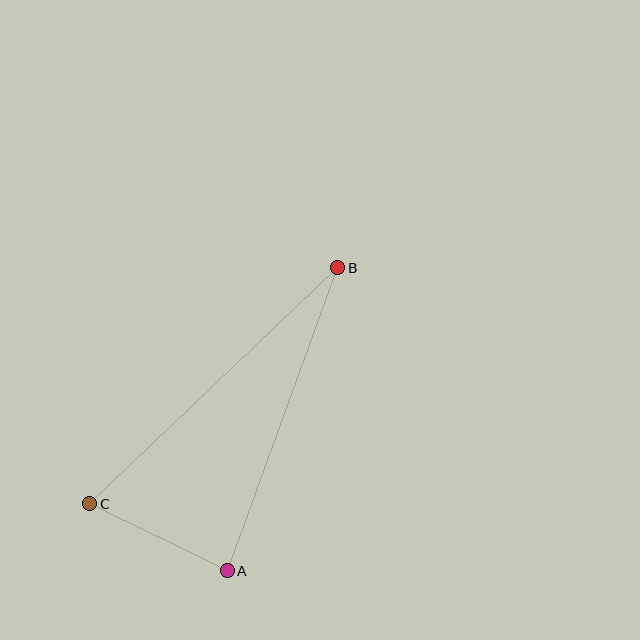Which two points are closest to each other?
Points A and C are closest to each other.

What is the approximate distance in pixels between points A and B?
The distance between A and B is approximately 322 pixels.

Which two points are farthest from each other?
Points B and C are farthest from each other.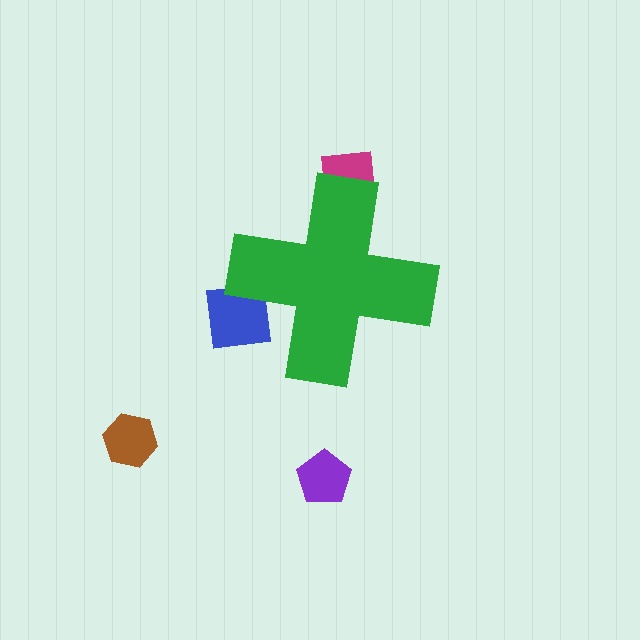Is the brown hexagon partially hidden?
No, the brown hexagon is fully visible.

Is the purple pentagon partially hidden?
No, the purple pentagon is fully visible.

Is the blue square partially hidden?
Yes, the blue square is partially hidden behind the green cross.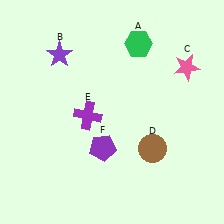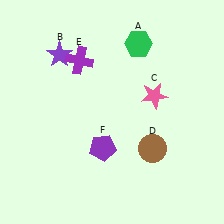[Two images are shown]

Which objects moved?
The objects that moved are: the pink star (C), the purple cross (E).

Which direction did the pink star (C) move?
The pink star (C) moved left.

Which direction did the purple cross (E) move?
The purple cross (E) moved up.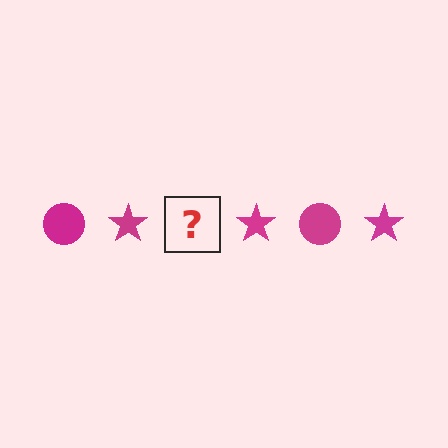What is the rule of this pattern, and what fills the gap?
The rule is that the pattern cycles through circle, star shapes in magenta. The gap should be filled with a magenta circle.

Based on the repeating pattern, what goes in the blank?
The blank should be a magenta circle.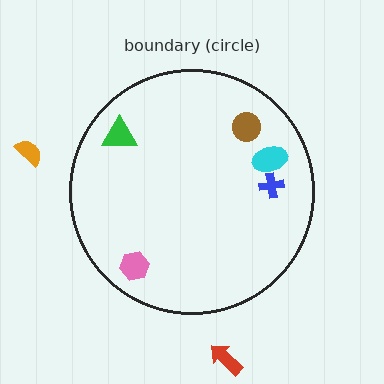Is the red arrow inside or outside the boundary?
Outside.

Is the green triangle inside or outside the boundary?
Inside.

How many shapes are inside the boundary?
5 inside, 2 outside.